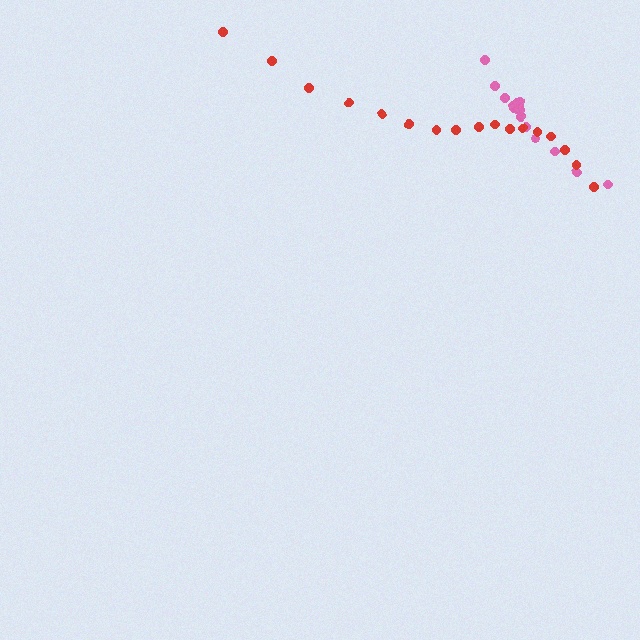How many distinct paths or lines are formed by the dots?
There are 2 distinct paths.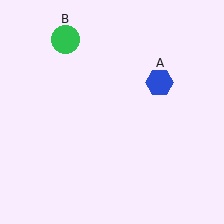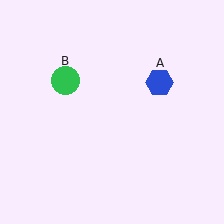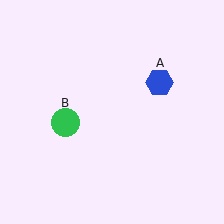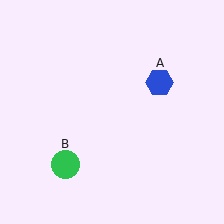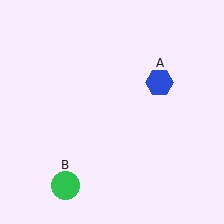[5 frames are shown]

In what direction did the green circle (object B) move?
The green circle (object B) moved down.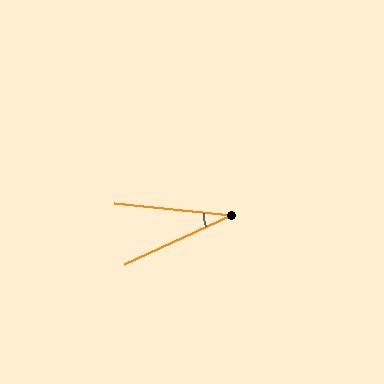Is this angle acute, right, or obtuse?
It is acute.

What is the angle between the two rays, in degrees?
Approximately 30 degrees.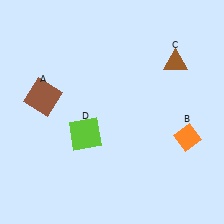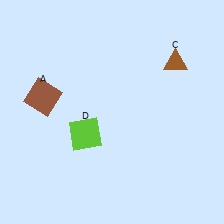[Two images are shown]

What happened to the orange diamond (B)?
The orange diamond (B) was removed in Image 2. It was in the bottom-right area of Image 1.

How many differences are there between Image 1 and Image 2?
There is 1 difference between the two images.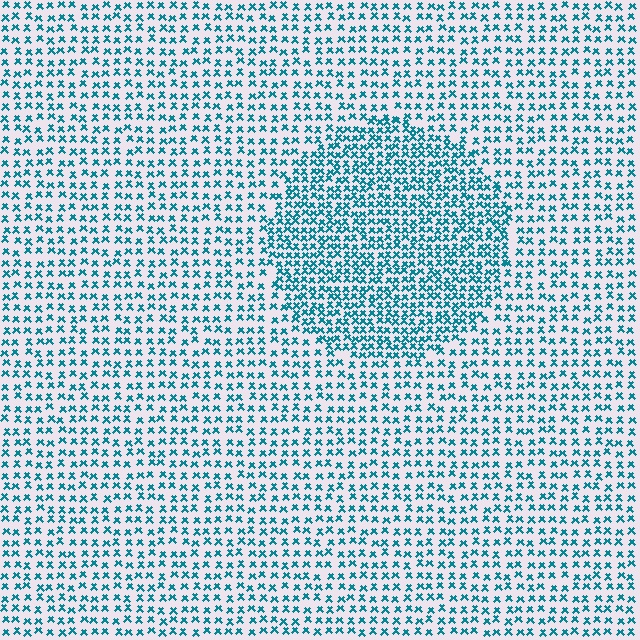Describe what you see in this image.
The image contains small teal elements arranged at two different densities. A circle-shaped region is visible where the elements are more densely packed than the surrounding area.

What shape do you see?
I see a circle.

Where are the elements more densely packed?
The elements are more densely packed inside the circle boundary.